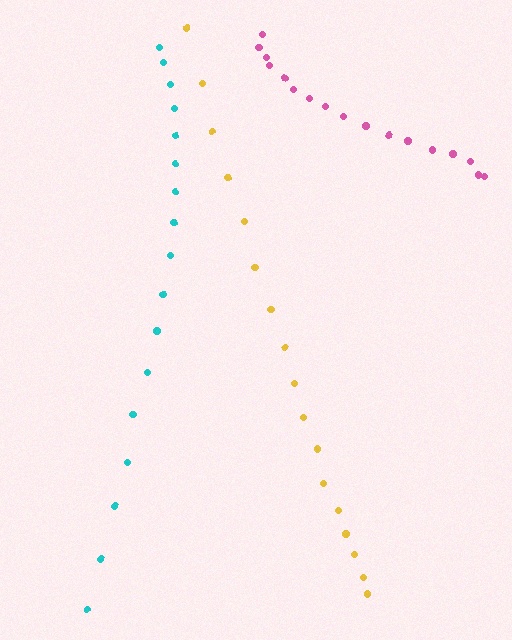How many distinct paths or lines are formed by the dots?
There are 3 distinct paths.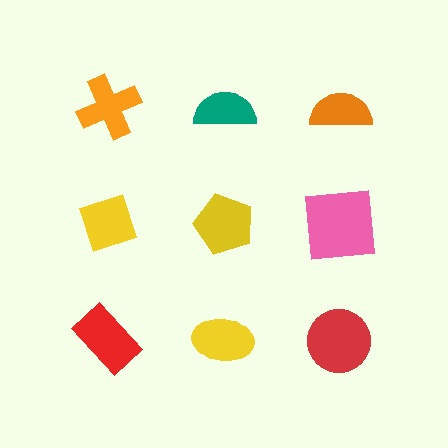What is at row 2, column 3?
A pink square.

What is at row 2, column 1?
A yellow diamond.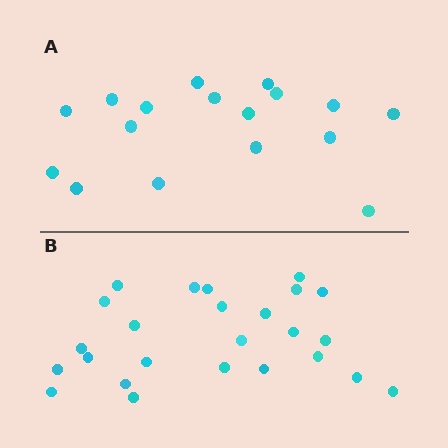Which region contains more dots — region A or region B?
Region B (the bottom region) has more dots.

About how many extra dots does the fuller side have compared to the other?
Region B has roughly 8 or so more dots than region A.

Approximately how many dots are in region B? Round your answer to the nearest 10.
About 20 dots. (The exact count is 25, which rounds to 20.)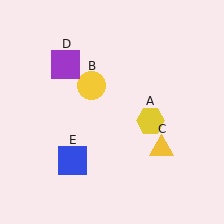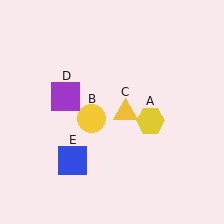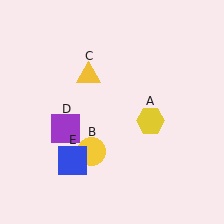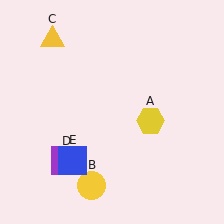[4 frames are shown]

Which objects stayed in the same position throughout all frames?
Yellow hexagon (object A) and blue square (object E) remained stationary.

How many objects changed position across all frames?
3 objects changed position: yellow circle (object B), yellow triangle (object C), purple square (object D).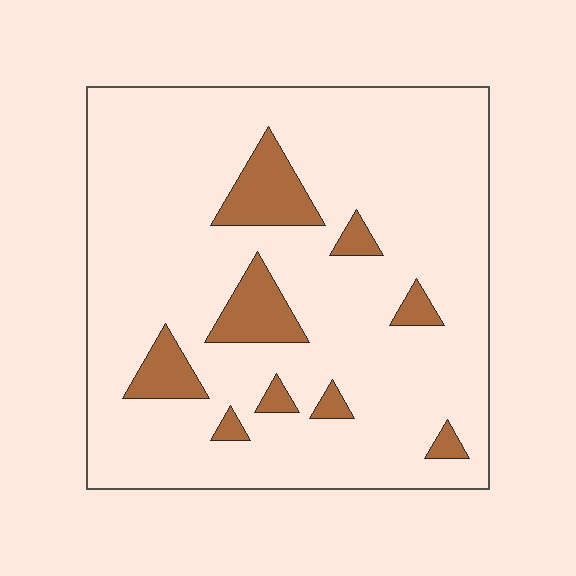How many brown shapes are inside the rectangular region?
9.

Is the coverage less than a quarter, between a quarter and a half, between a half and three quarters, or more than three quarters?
Less than a quarter.